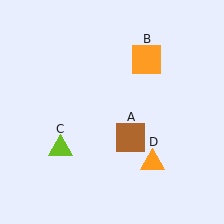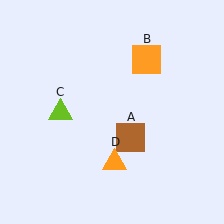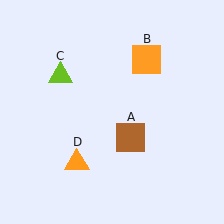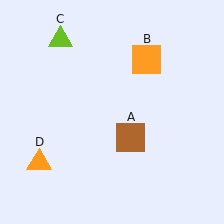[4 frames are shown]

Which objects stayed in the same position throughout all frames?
Brown square (object A) and orange square (object B) remained stationary.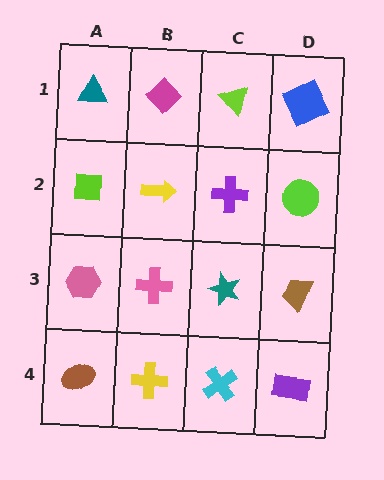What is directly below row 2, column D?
A brown trapezoid.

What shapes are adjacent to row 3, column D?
A lime circle (row 2, column D), a purple rectangle (row 4, column D), a teal star (row 3, column C).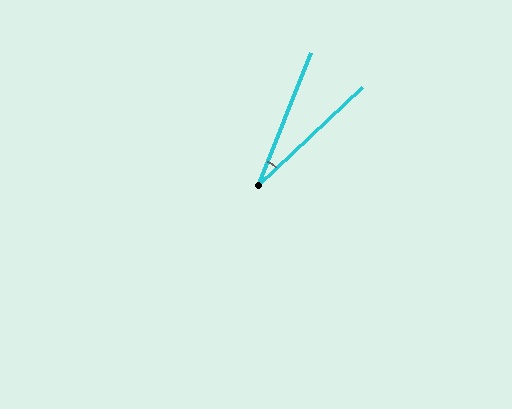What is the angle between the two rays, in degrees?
Approximately 25 degrees.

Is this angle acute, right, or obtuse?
It is acute.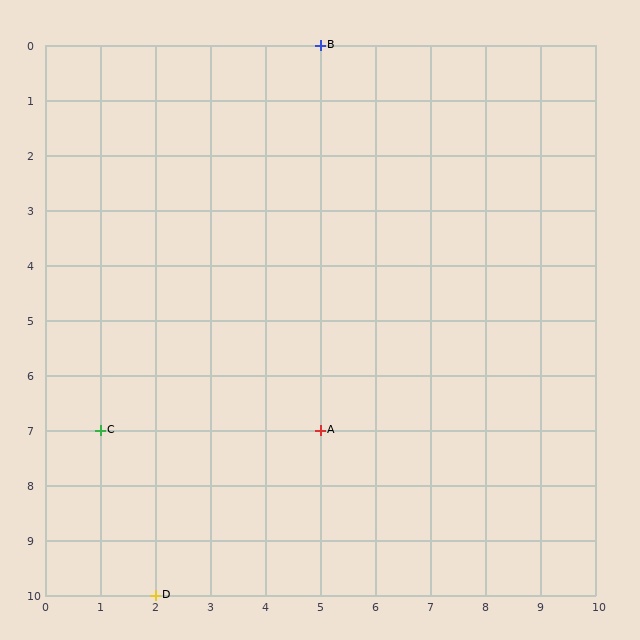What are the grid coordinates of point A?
Point A is at grid coordinates (5, 7).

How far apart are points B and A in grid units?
Points B and A are 7 rows apart.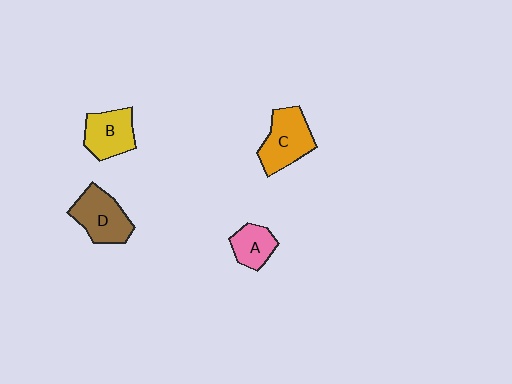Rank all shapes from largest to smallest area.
From largest to smallest: C (orange), D (brown), B (yellow), A (pink).